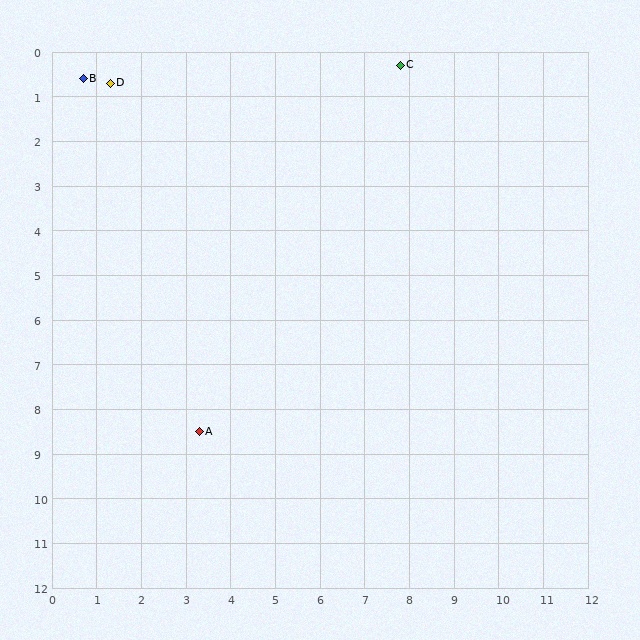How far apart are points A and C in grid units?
Points A and C are about 9.4 grid units apart.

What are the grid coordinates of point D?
Point D is at approximately (1.3, 0.7).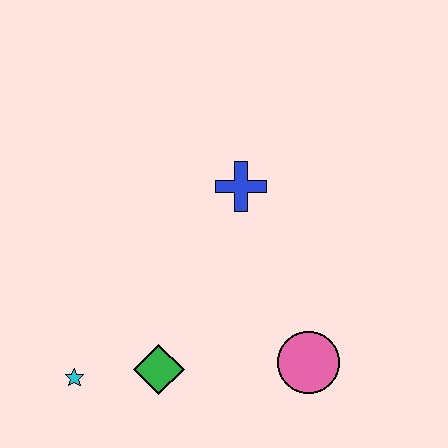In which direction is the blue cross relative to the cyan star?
The blue cross is above the cyan star.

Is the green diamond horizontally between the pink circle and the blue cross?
No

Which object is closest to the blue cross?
The pink circle is closest to the blue cross.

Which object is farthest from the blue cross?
The cyan star is farthest from the blue cross.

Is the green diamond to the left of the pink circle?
Yes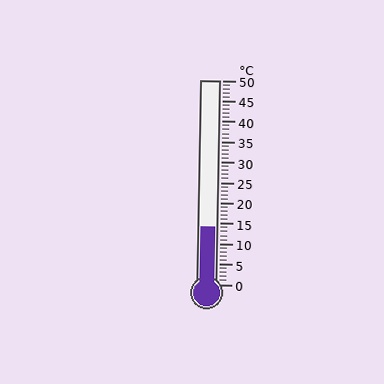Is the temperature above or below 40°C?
The temperature is below 40°C.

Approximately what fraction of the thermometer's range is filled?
The thermometer is filled to approximately 30% of its range.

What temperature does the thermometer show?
The thermometer shows approximately 14°C.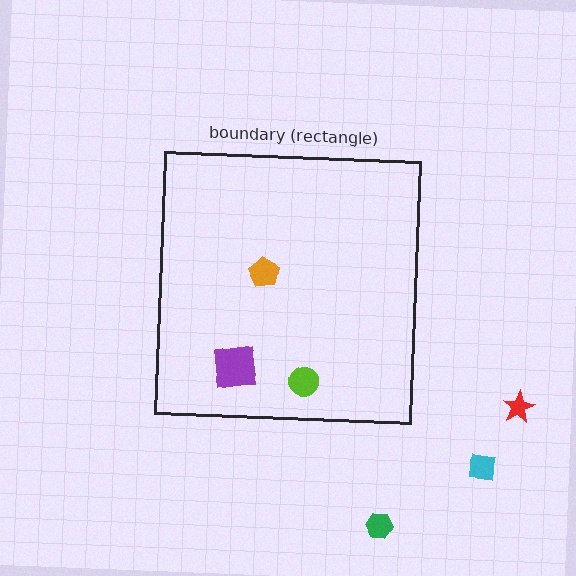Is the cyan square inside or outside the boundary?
Outside.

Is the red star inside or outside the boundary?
Outside.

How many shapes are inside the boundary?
3 inside, 3 outside.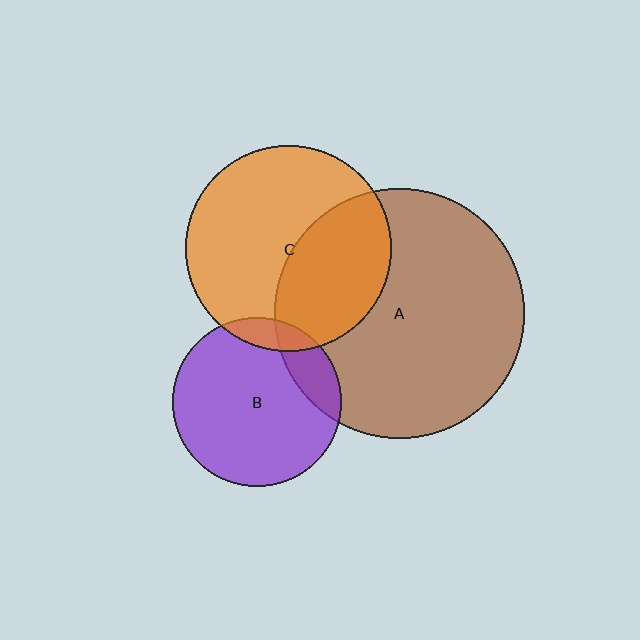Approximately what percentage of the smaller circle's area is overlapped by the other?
Approximately 40%.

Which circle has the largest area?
Circle A (brown).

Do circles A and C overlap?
Yes.